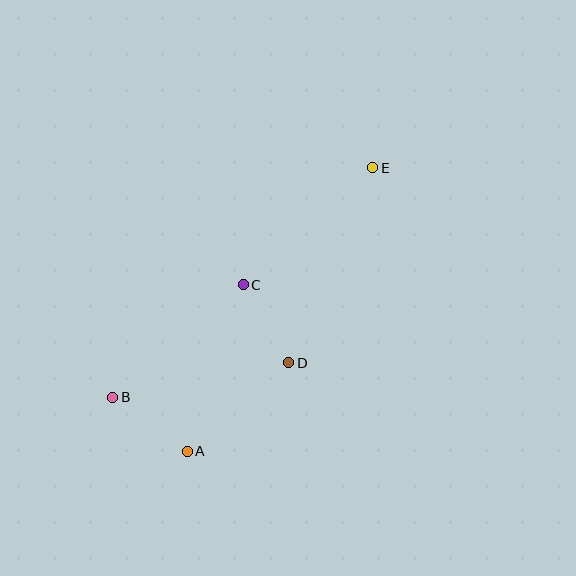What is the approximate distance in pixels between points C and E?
The distance between C and E is approximately 174 pixels.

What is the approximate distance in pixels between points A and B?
The distance between A and B is approximately 92 pixels.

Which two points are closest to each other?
Points C and D are closest to each other.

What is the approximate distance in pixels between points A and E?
The distance between A and E is approximately 339 pixels.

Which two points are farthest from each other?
Points B and E are farthest from each other.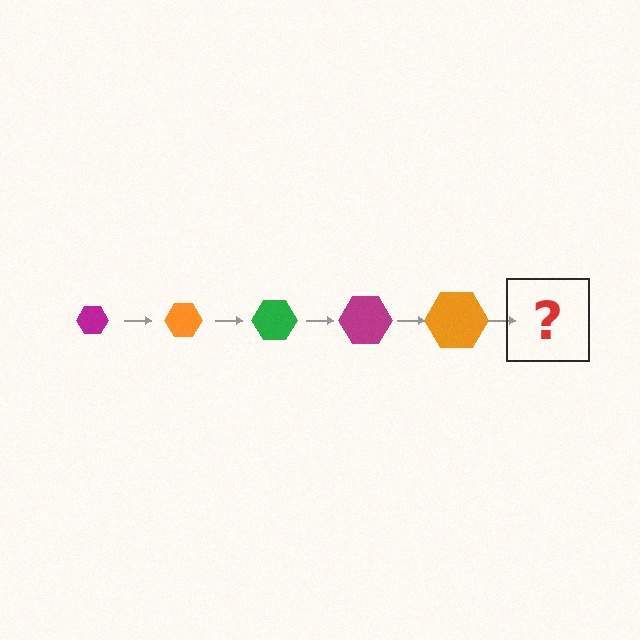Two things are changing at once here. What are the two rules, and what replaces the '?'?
The two rules are that the hexagon grows larger each step and the color cycles through magenta, orange, and green. The '?' should be a green hexagon, larger than the previous one.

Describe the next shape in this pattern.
It should be a green hexagon, larger than the previous one.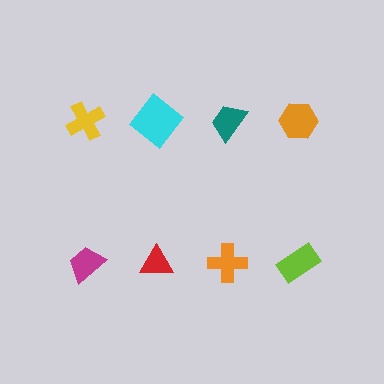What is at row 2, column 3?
An orange cross.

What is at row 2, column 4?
A lime rectangle.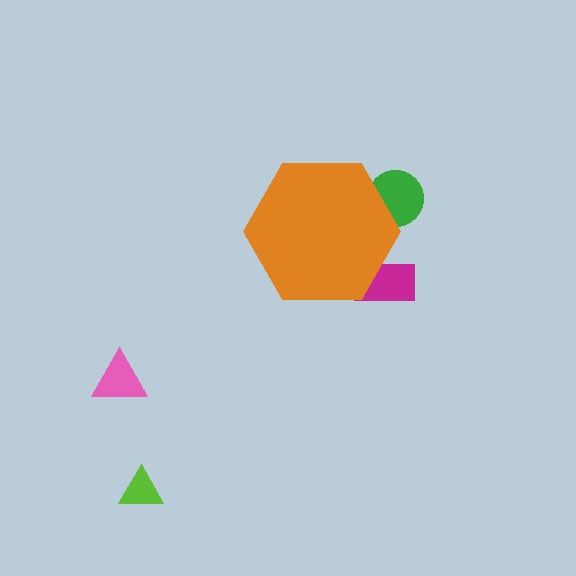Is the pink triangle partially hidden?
No, the pink triangle is fully visible.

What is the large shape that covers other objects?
An orange hexagon.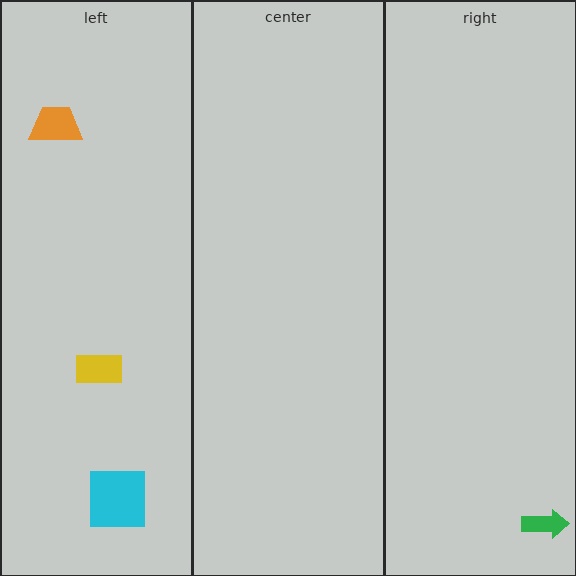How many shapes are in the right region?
1.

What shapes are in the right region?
The green arrow.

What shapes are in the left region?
The yellow rectangle, the cyan square, the orange trapezoid.